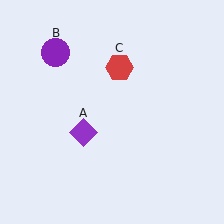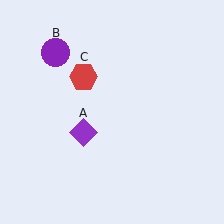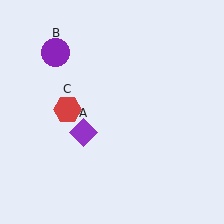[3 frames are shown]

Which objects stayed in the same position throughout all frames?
Purple diamond (object A) and purple circle (object B) remained stationary.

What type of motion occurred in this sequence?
The red hexagon (object C) rotated counterclockwise around the center of the scene.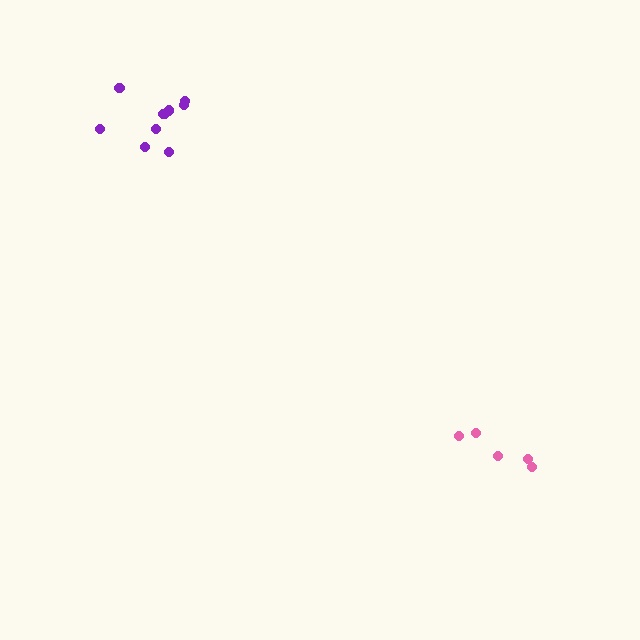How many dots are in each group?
Group 1: 5 dots, Group 2: 10 dots (15 total).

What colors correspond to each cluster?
The clusters are colored: pink, purple.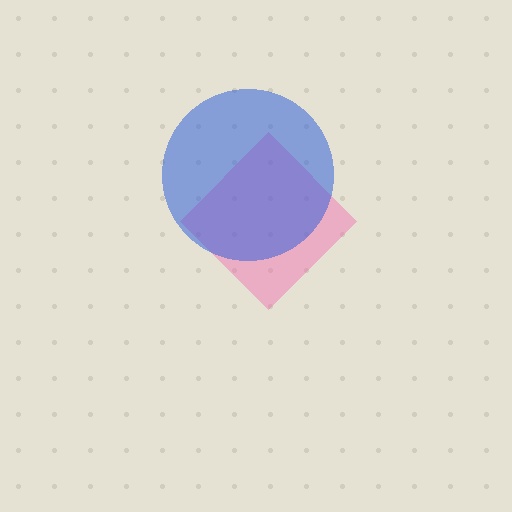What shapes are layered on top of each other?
The layered shapes are: a pink diamond, a blue circle.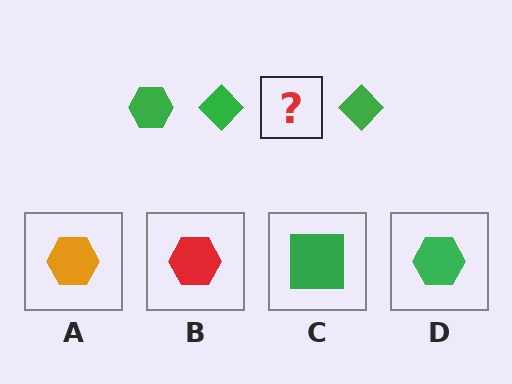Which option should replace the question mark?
Option D.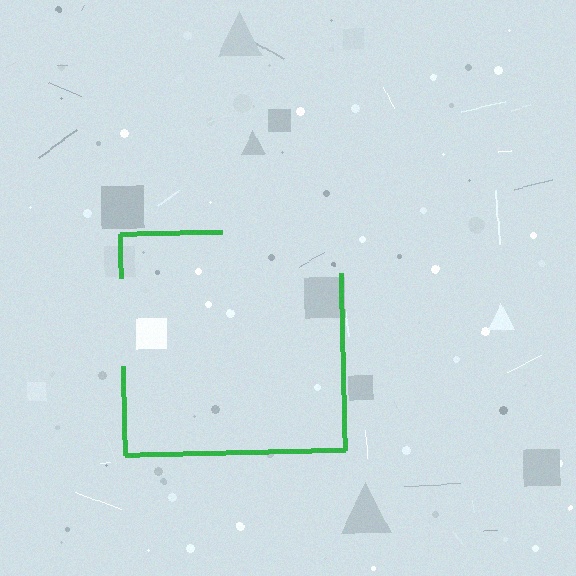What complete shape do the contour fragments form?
The contour fragments form a square.